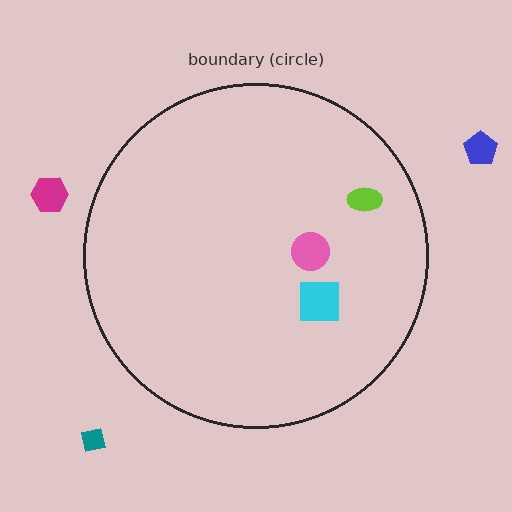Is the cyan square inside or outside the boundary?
Inside.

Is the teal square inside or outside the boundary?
Outside.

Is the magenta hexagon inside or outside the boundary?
Outside.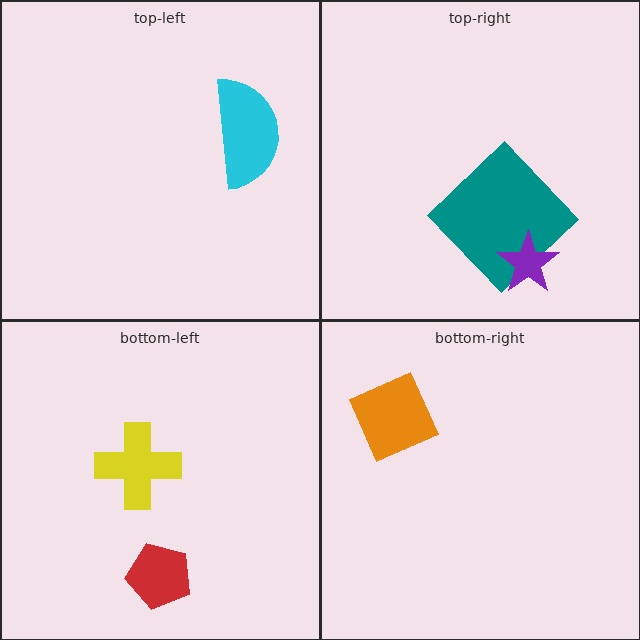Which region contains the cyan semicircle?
The top-left region.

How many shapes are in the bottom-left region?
2.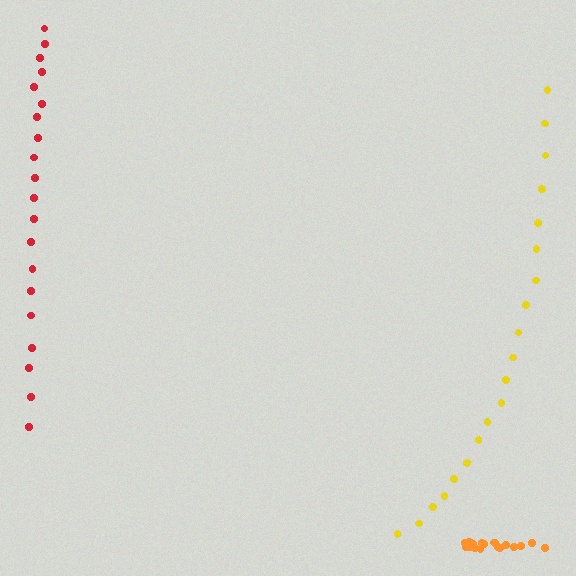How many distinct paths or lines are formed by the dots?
There are 3 distinct paths.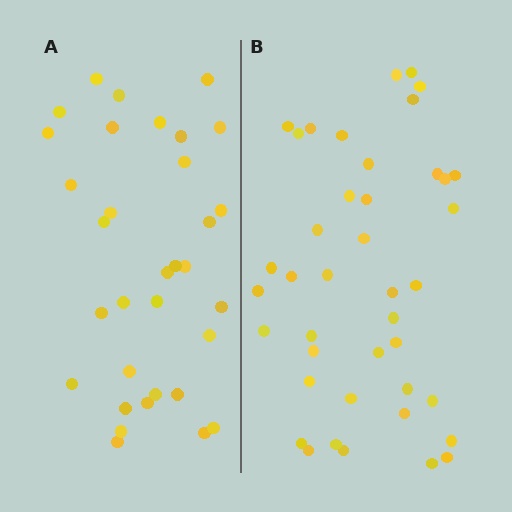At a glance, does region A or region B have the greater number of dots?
Region B (the right region) has more dots.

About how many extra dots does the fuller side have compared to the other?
Region B has roughly 8 or so more dots than region A.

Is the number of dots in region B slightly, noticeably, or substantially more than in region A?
Region B has only slightly more — the two regions are fairly close. The ratio is roughly 1.2 to 1.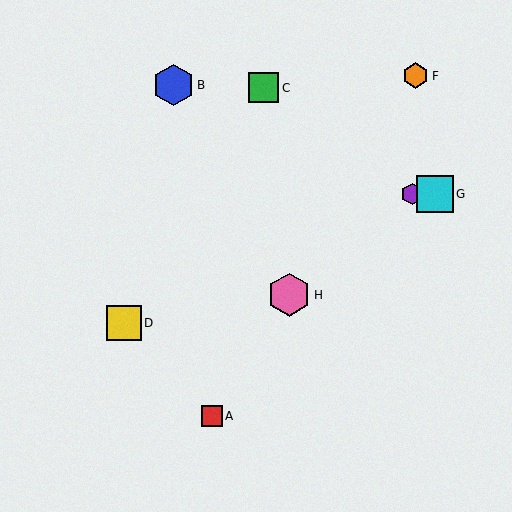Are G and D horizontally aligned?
No, G is at y≈194 and D is at y≈323.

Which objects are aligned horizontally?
Objects E, G are aligned horizontally.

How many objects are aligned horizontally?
2 objects (E, G) are aligned horizontally.